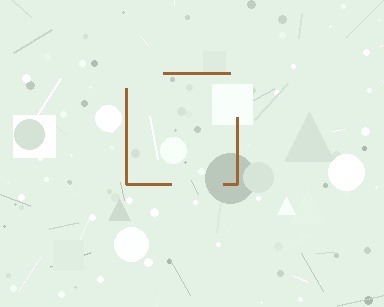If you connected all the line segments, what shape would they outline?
They would outline a square.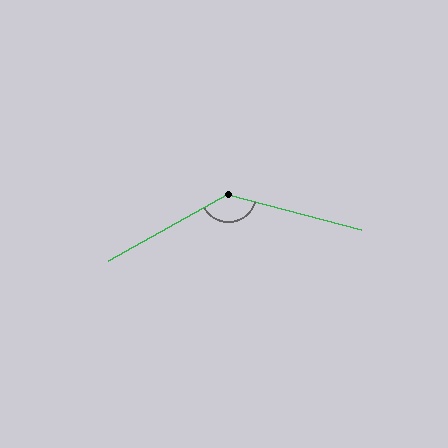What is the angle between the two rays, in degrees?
Approximately 137 degrees.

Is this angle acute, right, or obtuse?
It is obtuse.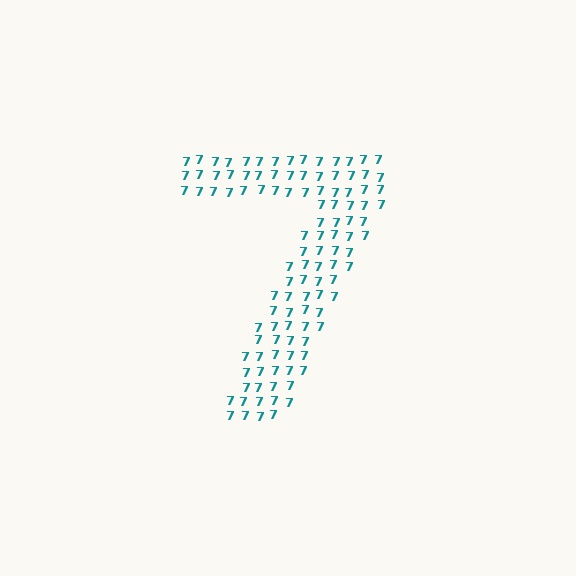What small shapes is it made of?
It is made of small digit 7's.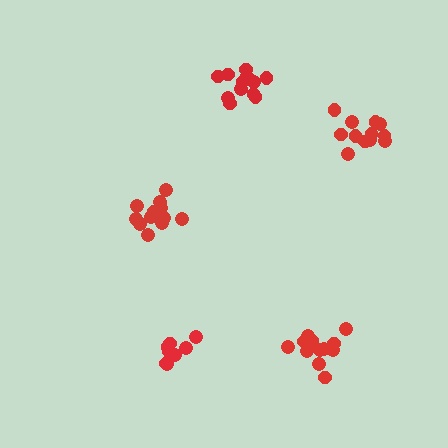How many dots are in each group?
Group 1: 13 dots, Group 2: 14 dots, Group 3: 9 dots, Group 4: 12 dots, Group 5: 13 dots (61 total).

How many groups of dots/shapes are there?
There are 5 groups.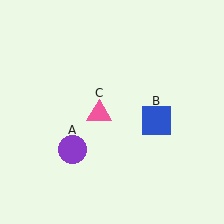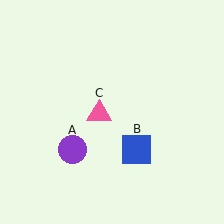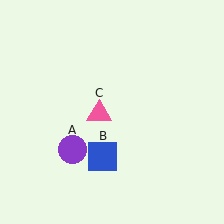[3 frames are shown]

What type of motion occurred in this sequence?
The blue square (object B) rotated clockwise around the center of the scene.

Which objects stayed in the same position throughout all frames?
Purple circle (object A) and pink triangle (object C) remained stationary.